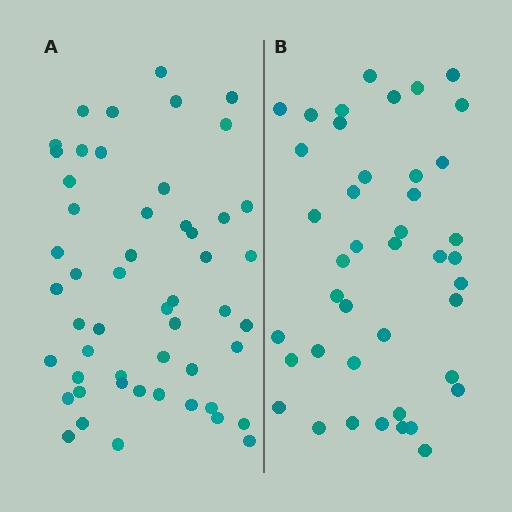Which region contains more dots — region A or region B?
Region A (the left region) has more dots.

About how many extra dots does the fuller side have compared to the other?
Region A has roughly 10 or so more dots than region B.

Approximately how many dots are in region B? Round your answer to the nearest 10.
About 40 dots. (The exact count is 42, which rounds to 40.)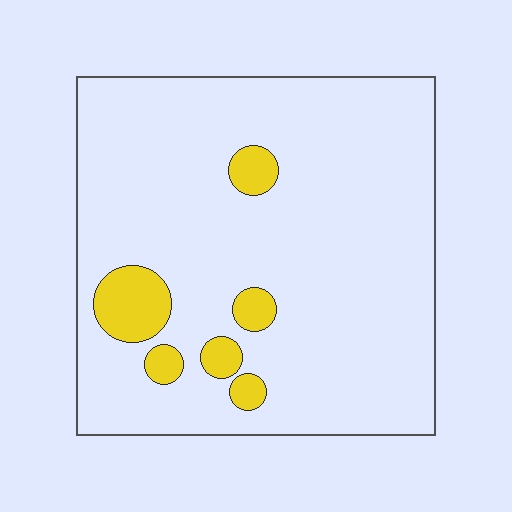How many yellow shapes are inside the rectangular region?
6.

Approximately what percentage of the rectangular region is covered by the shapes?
Approximately 10%.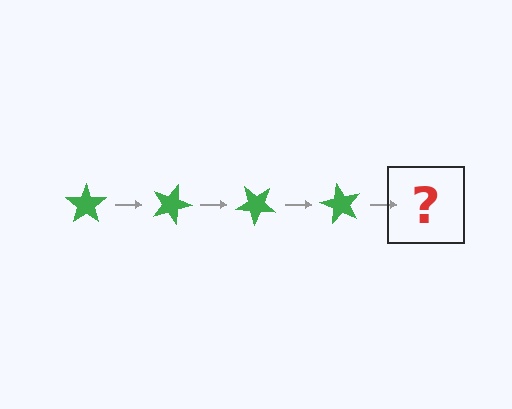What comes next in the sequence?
The next element should be a green star rotated 80 degrees.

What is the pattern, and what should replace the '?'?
The pattern is that the star rotates 20 degrees each step. The '?' should be a green star rotated 80 degrees.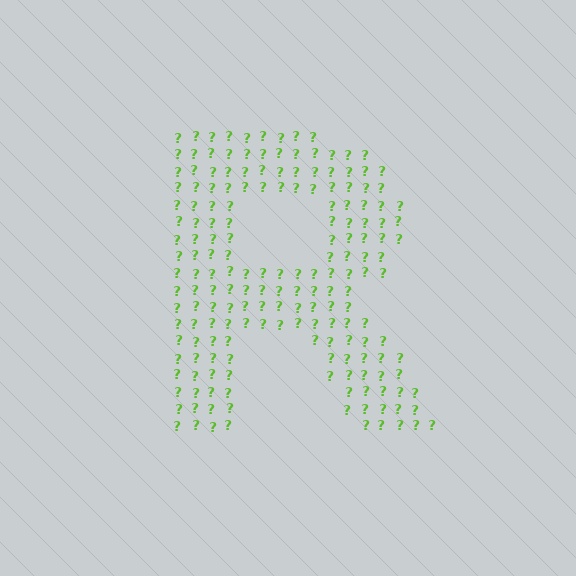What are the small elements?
The small elements are question marks.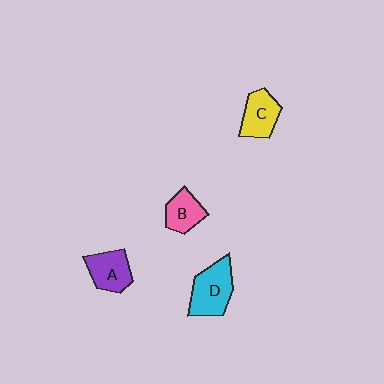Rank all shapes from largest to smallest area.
From largest to smallest: D (cyan), A (purple), C (yellow), B (pink).